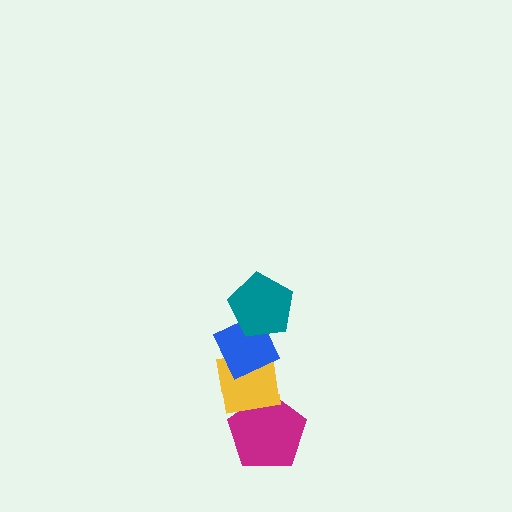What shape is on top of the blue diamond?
The teal pentagon is on top of the blue diamond.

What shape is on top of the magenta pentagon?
The yellow square is on top of the magenta pentagon.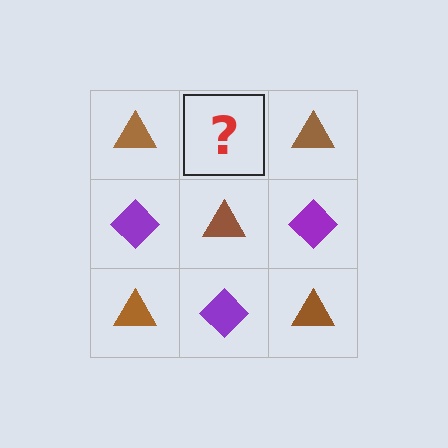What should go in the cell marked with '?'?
The missing cell should contain a purple diamond.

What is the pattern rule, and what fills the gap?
The rule is that it alternates brown triangle and purple diamond in a checkerboard pattern. The gap should be filled with a purple diamond.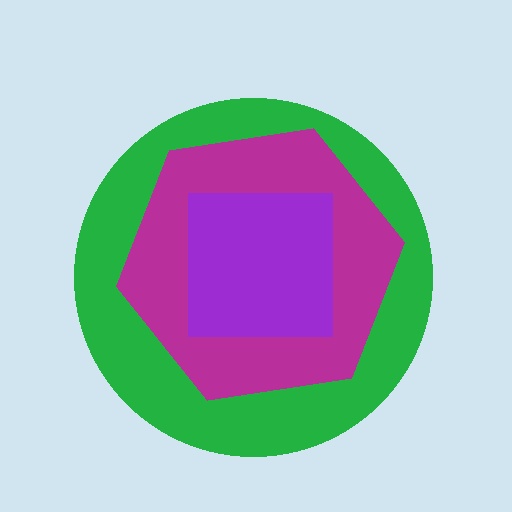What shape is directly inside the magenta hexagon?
The purple square.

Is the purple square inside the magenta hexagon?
Yes.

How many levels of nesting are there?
3.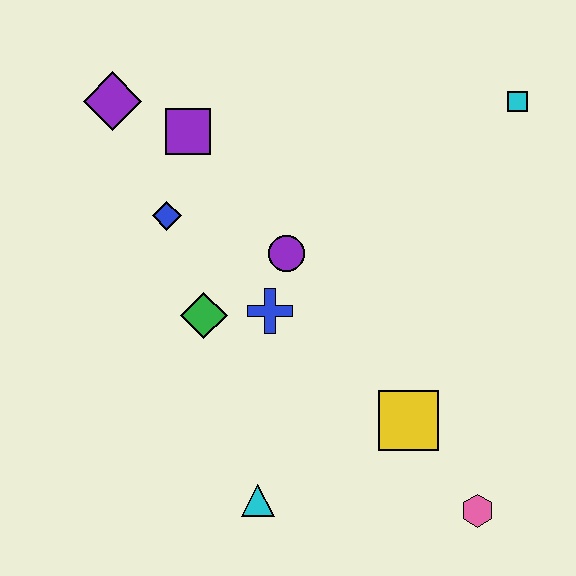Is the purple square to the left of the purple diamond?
No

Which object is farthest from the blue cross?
The cyan square is farthest from the blue cross.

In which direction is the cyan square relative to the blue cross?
The cyan square is to the right of the blue cross.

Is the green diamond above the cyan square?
No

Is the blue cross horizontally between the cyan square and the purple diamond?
Yes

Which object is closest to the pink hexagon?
The yellow square is closest to the pink hexagon.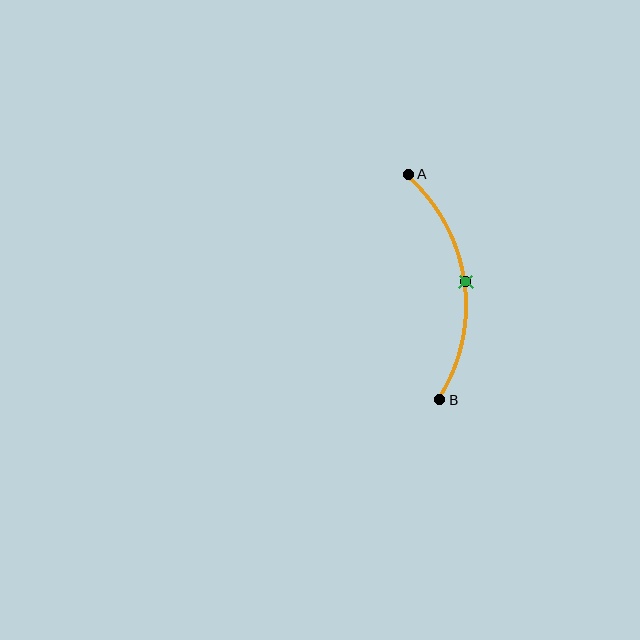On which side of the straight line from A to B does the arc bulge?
The arc bulges to the right of the straight line connecting A and B.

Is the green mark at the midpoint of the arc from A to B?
Yes. The green mark lies on the arc at equal arc-length from both A and B — it is the arc midpoint.